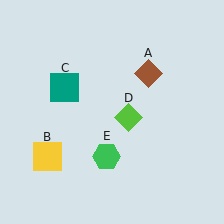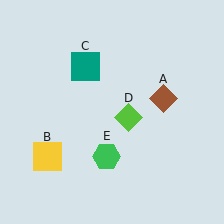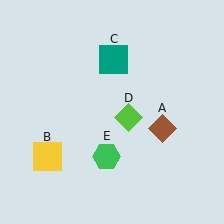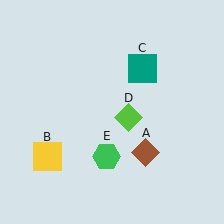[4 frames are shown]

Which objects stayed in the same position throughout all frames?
Yellow square (object B) and lime diamond (object D) and green hexagon (object E) remained stationary.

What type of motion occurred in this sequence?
The brown diamond (object A), teal square (object C) rotated clockwise around the center of the scene.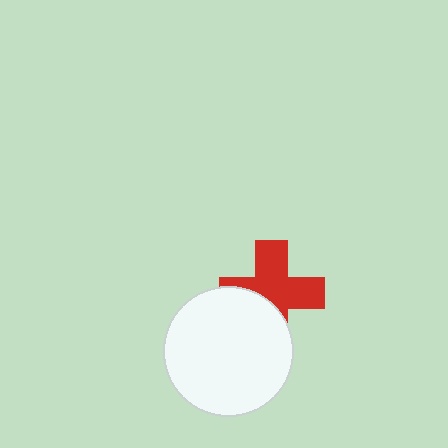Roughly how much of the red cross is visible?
About half of it is visible (roughly 63%).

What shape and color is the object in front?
The object in front is a white circle.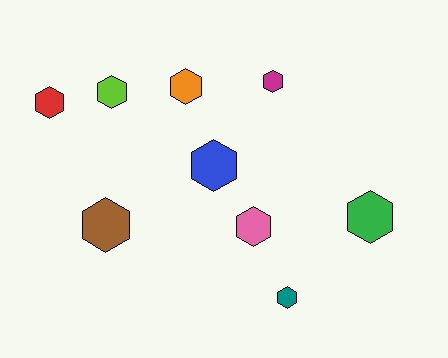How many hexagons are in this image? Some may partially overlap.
There are 9 hexagons.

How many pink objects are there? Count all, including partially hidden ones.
There is 1 pink object.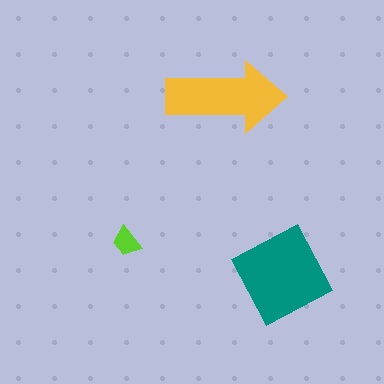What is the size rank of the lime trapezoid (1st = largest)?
3rd.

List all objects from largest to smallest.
The teal square, the yellow arrow, the lime trapezoid.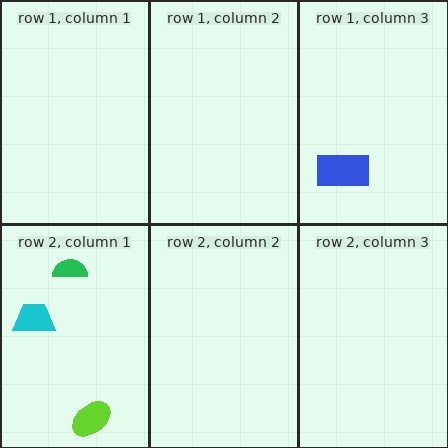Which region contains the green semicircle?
The row 2, column 1 region.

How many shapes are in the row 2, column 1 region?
3.